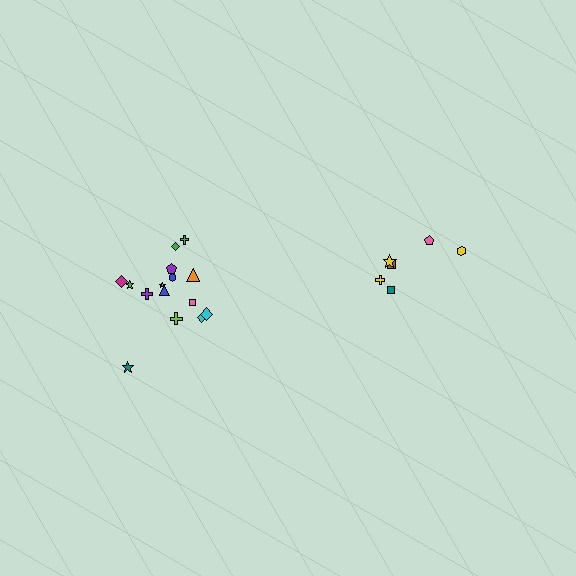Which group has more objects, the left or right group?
The left group.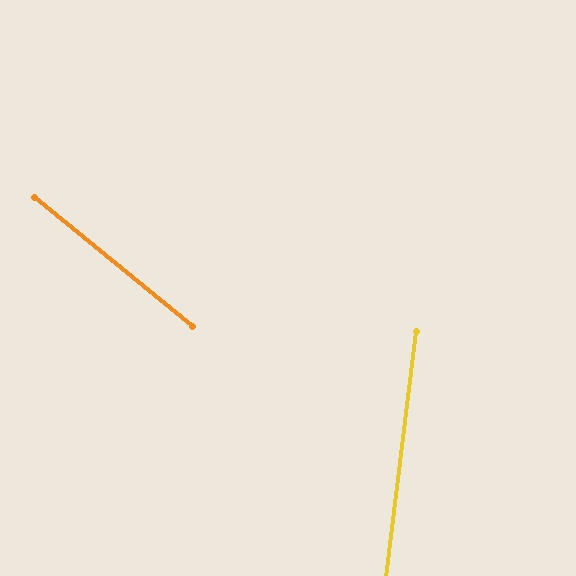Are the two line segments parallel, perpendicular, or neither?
Neither parallel nor perpendicular — they differ by about 58°.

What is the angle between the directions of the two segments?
Approximately 58 degrees.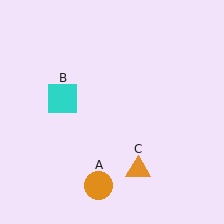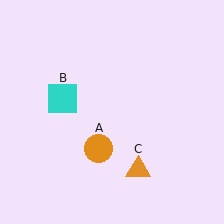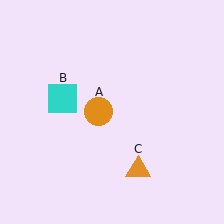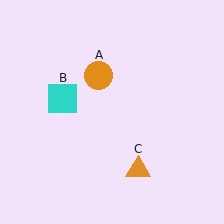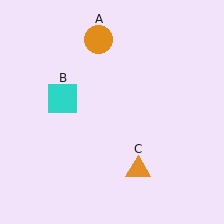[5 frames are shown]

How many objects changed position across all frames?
1 object changed position: orange circle (object A).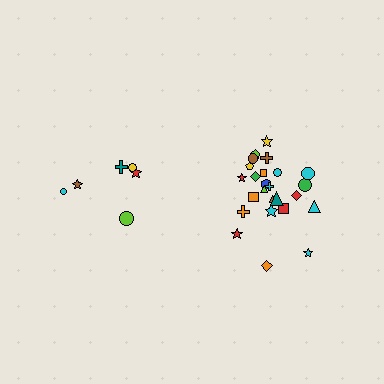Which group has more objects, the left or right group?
The right group.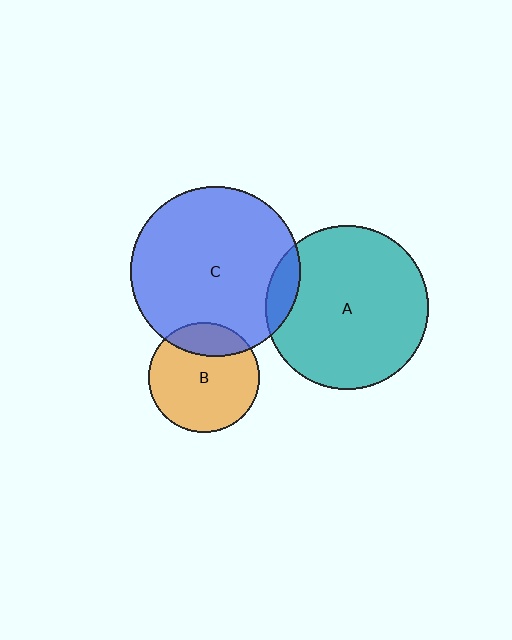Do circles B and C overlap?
Yes.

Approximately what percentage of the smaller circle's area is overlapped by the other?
Approximately 20%.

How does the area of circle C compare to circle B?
Approximately 2.4 times.